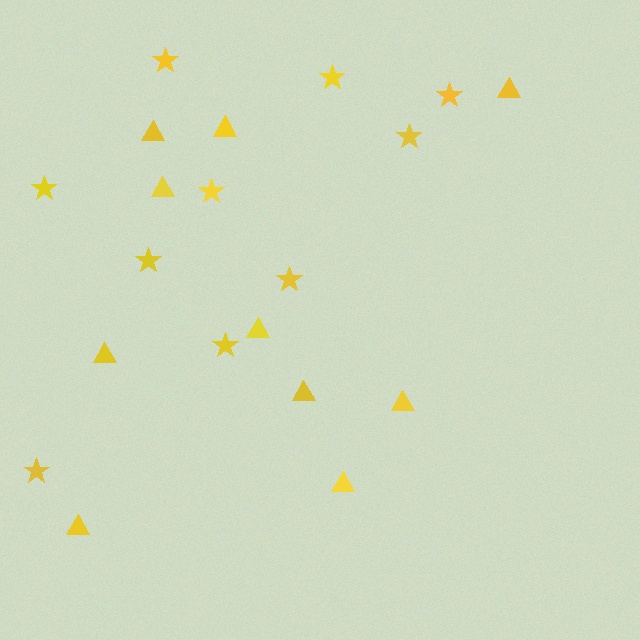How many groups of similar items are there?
There are 2 groups: one group of stars (10) and one group of triangles (10).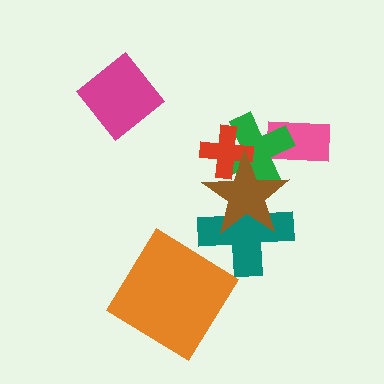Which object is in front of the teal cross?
The brown star is in front of the teal cross.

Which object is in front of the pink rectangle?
The green cross is in front of the pink rectangle.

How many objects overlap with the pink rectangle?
1 object overlaps with the pink rectangle.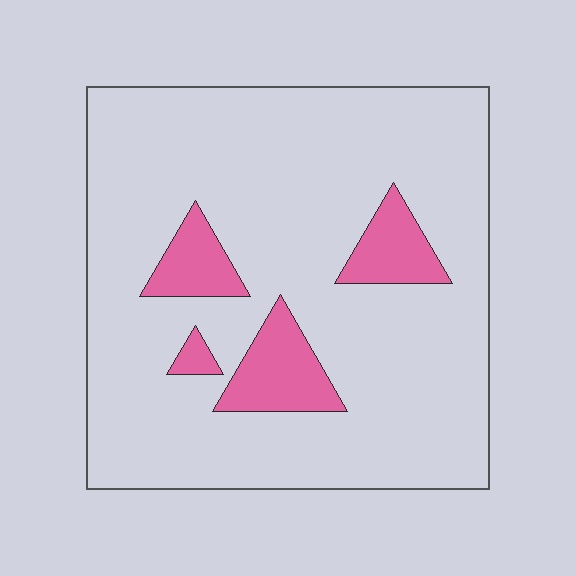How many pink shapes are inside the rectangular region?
4.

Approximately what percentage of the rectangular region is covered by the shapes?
Approximately 15%.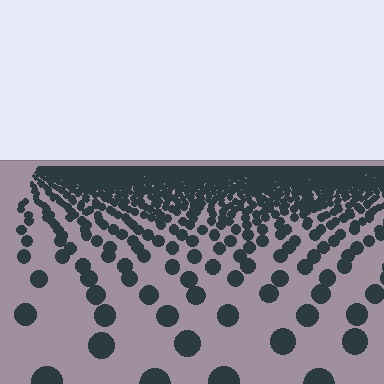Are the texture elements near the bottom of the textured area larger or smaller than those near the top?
Larger. Near the bottom, elements are closer to the viewer and appear at a bigger on-screen size.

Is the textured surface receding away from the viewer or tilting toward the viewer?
The surface is receding away from the viewer. Texture elements get smaller and denser toward the top.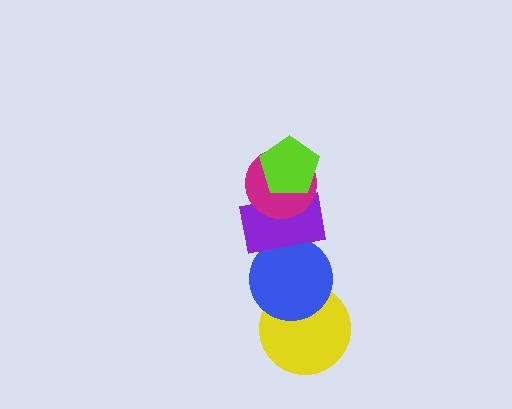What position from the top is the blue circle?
The blue circle is 4th from the top.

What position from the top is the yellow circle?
The yellow circle is 5th from the top.